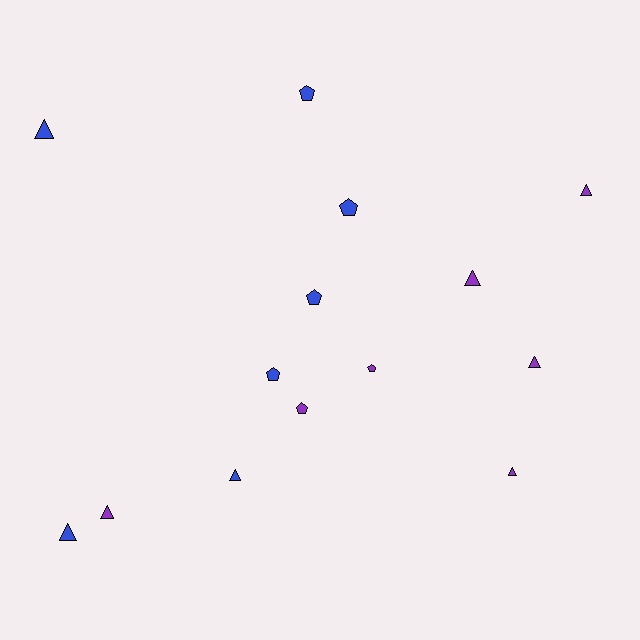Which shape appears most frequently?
Triangle, with 8 objects.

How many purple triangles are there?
There are 5 purple triangles.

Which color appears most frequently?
Purple, with 7 objects.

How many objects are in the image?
There are 14 objects.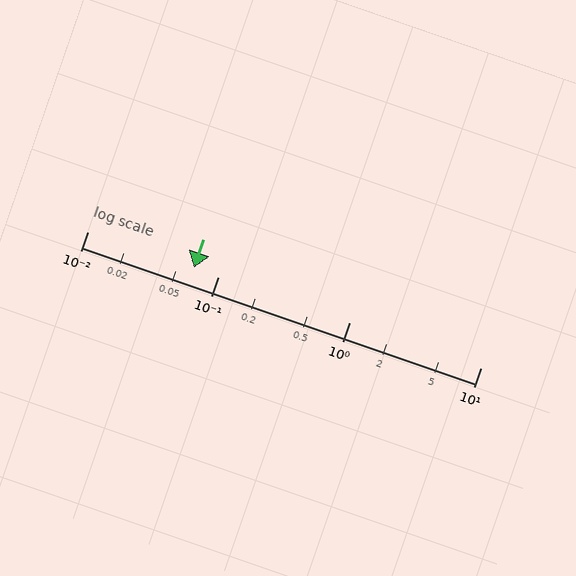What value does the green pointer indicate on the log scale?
The pointer indicates approximately 0.065.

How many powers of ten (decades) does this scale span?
The scale spans 3 decades, from 0.01 to 10.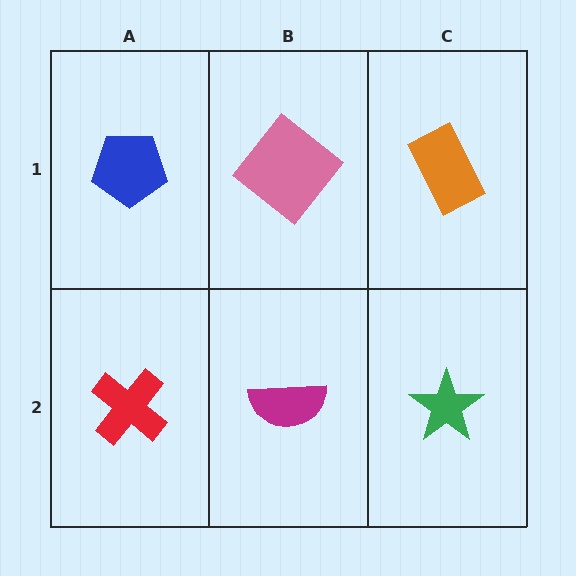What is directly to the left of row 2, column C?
A magenta semicircle.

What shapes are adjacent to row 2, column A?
A blue pentagon (row 1, column A), a magenta semicircle (row 2, column B).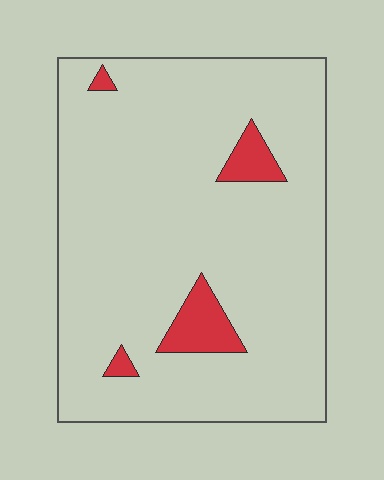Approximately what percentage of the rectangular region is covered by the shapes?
Approximately 5%.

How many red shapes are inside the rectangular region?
4.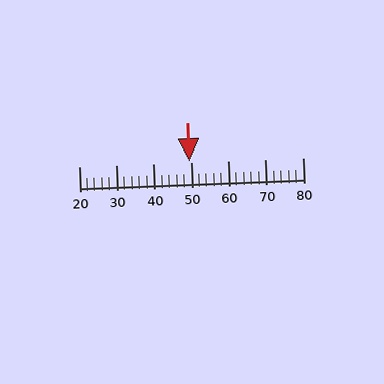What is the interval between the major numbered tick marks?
The major tick marks are spaced 10 units apart.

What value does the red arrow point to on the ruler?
The red arrow points to approximately 50.